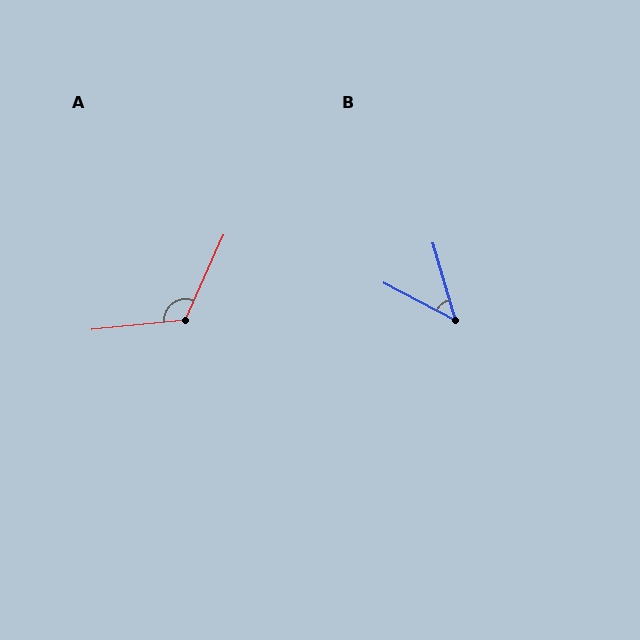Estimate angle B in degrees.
Approximately 46 degrees.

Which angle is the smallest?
B, at approximately 46 degrees.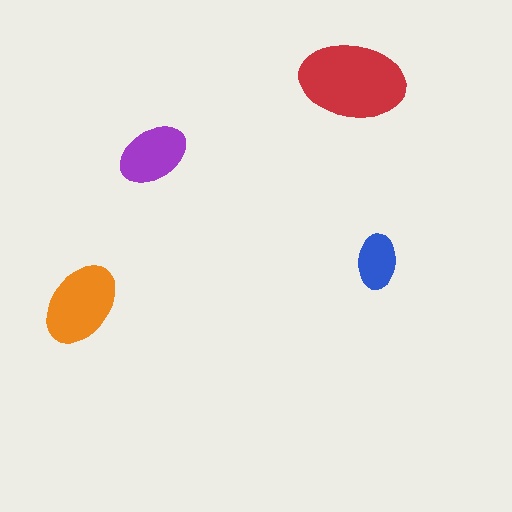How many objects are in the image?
There are 4 objects in the image.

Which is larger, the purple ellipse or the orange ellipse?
The orange one.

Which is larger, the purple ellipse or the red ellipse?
The red one.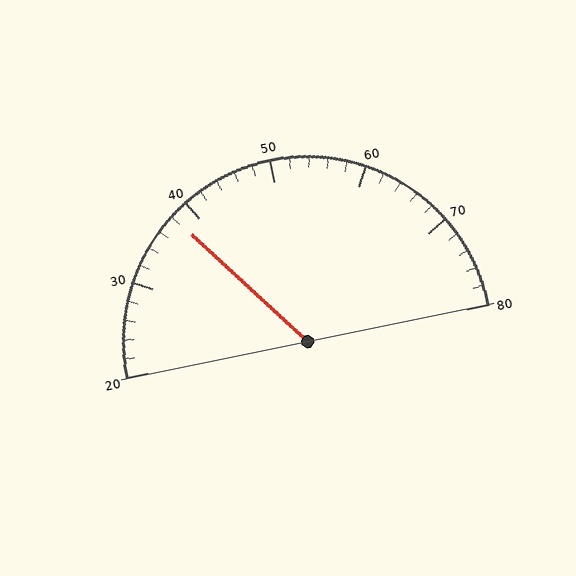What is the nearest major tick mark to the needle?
The nearest major tick mark is 40.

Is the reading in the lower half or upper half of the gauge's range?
The reading is in the lower half of the range (20 to 80).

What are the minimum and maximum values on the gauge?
The gauge ranges from 20 to 80.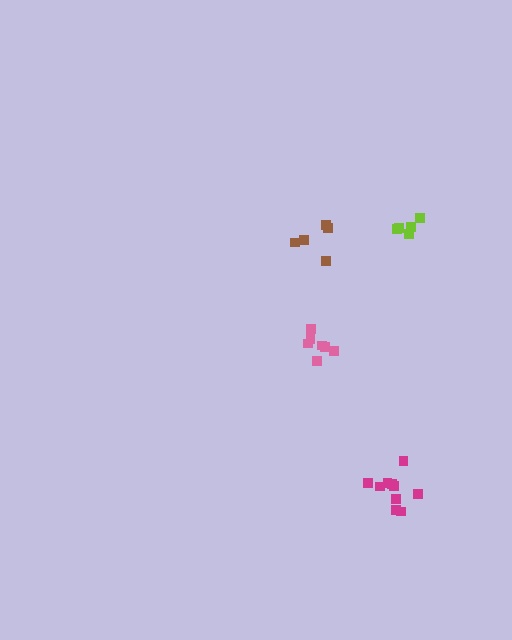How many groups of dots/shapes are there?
There are 4 groups.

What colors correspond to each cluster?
The clusters are colored: pink, magenta, brown, lime.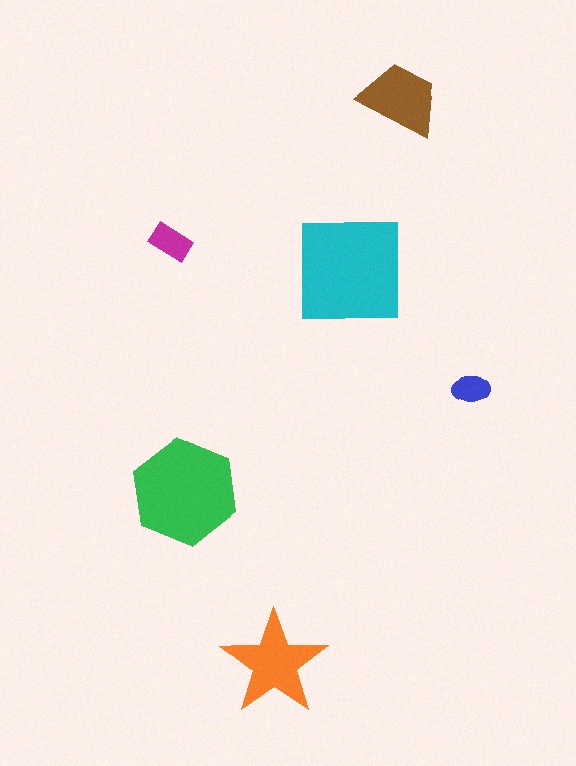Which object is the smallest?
The blue ellipse.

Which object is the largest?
The cyan square.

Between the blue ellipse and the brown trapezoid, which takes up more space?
The brown trapezoid.